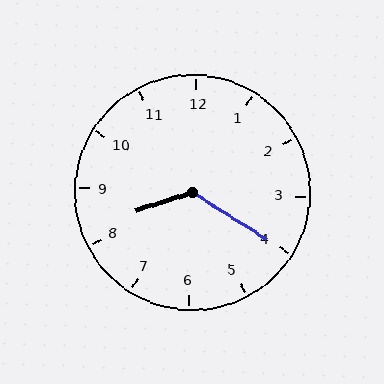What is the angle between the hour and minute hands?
Approximately 130 degrees.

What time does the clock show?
8:20.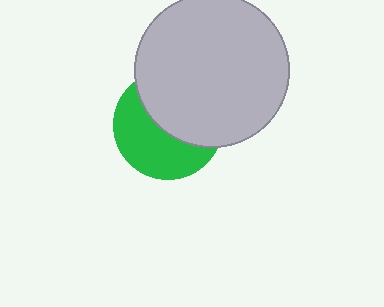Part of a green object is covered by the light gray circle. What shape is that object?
It is a circle.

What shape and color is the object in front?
The object in front is a light gray circle.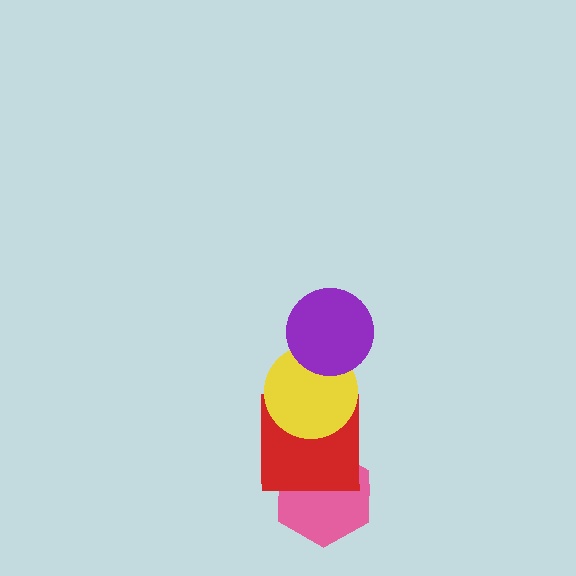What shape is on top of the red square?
The yellow circle is on top of the red square.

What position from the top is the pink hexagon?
The pink hexagon is 4th from the top.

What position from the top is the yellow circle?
The yellow circle is 2nd from the top.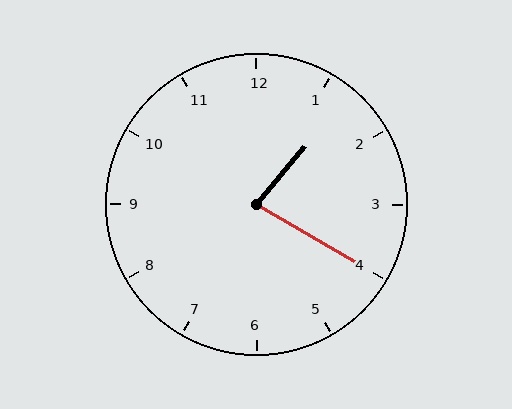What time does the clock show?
1:20.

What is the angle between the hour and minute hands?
Approximately 80 degrees.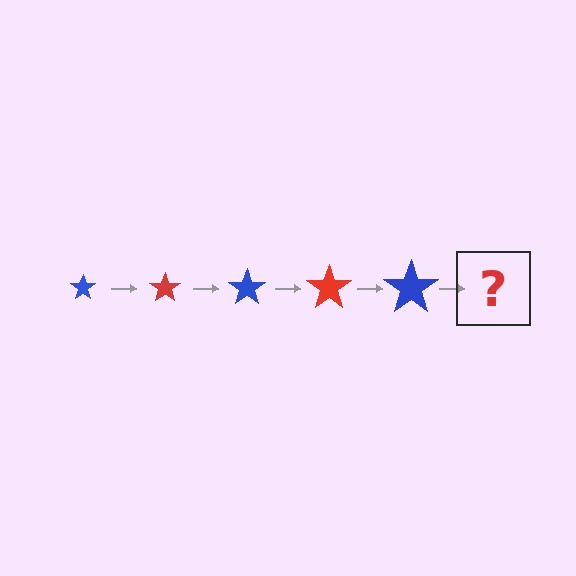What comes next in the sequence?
The next element should be a red star, larger than the previous one.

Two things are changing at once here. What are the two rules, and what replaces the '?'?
The two rules are that the star grows larger each step and the color cycles through blue and red. The '?' should be a red star, larger than the previous one.